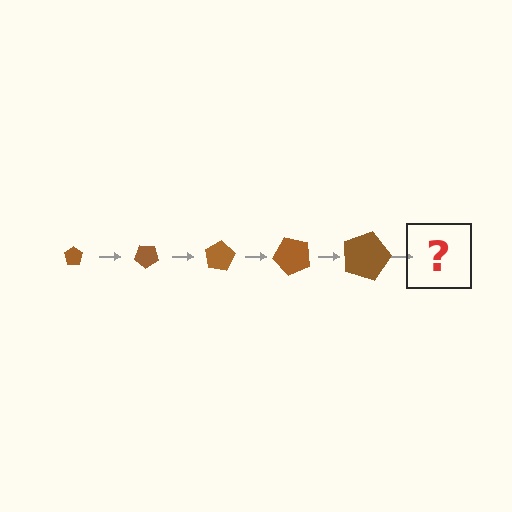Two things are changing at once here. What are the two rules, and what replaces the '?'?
The two rules are that the pentagon grows larger each step and it rotates 40 degrees each step. The '?' should be a pentagon, larger than the previous one and rotated 200 degrees from the start.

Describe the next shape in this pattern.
It should be a pentagon, larger than the previous one and rotated 200 degrees from the start.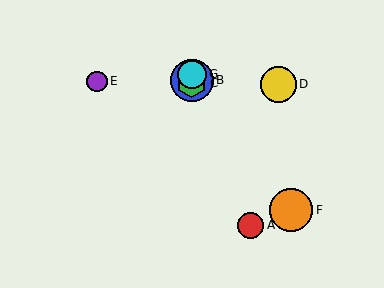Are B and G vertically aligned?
Yes, both are at x≈192.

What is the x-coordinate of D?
Object D is at x≈278.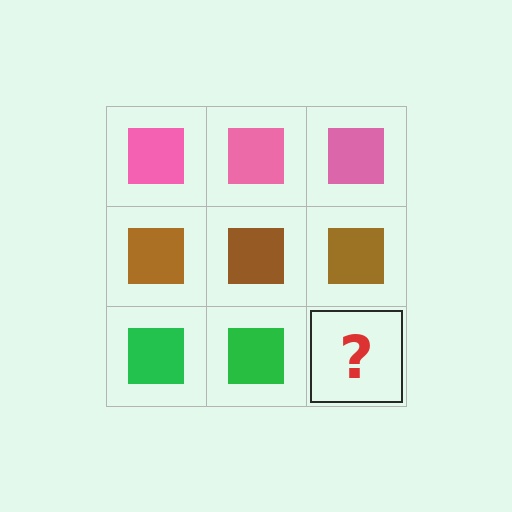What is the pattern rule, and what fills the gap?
The rule is that each row has a consistent color. The gap should be filled with a green square.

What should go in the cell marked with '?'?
The missing cell should contain a green square.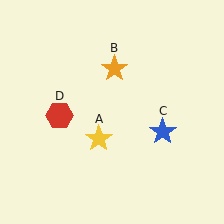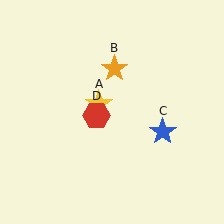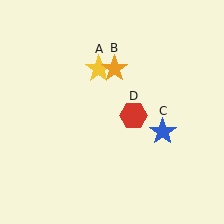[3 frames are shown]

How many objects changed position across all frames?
2 objects changed position: yellow star (object A), red hexagon (object D).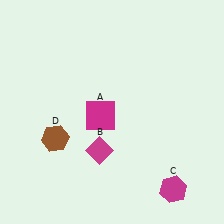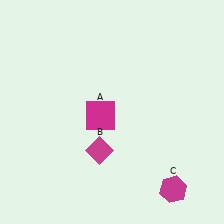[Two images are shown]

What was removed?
The brown hexagon (D) was removed in Image 2.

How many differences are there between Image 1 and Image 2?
There is 1 difference between the two images.